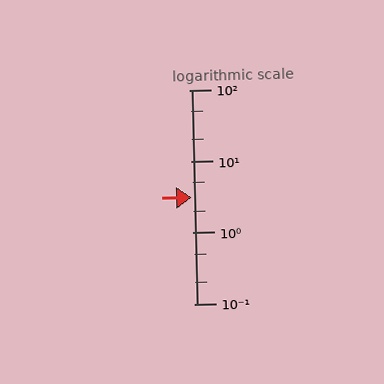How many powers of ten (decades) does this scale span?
The scale spans 3 decades, from 0.1 to 100.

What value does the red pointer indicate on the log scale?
The pointer indicates approximately 3.1.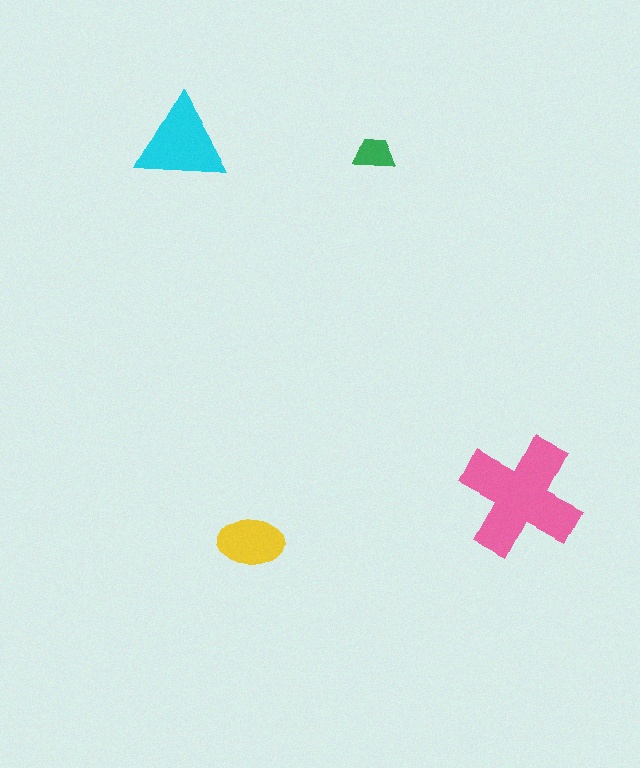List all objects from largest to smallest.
The pink cross, the cyan triangle, the yellow ellipse, the green trapezoid.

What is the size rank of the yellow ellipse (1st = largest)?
3rd.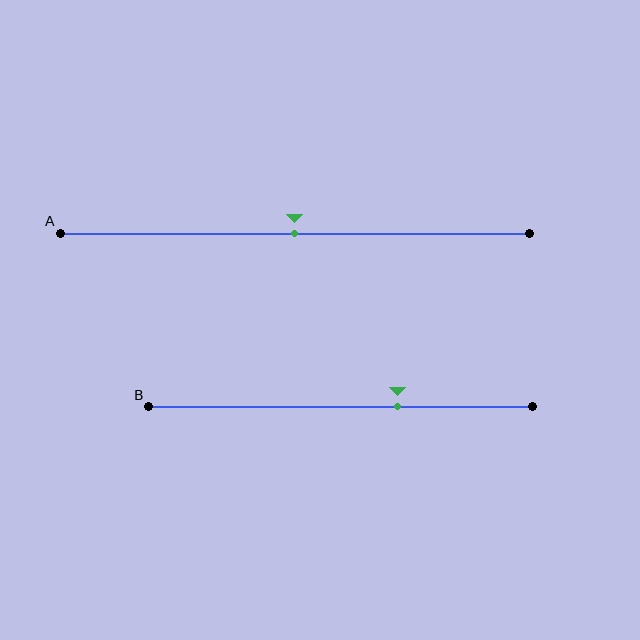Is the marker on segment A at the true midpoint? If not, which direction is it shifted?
Yes, the marker on segment A is at the true midpoint.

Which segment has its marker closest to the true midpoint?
Segment A has its marker closest to the true midpoint.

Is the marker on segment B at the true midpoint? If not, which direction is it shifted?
No, the marker on segment B is shifted to the right by about 15% of the segment length.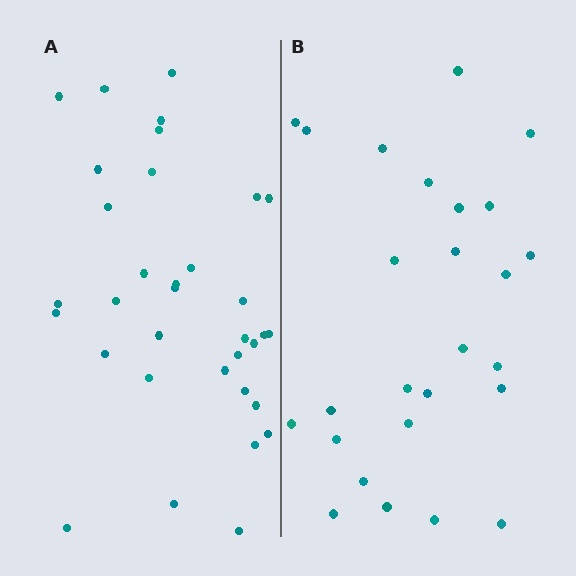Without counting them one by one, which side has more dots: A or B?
Region A (the left region) has more dots.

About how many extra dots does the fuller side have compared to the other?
Region A has roughly 8 or so more dots than region B.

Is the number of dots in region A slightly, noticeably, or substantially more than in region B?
Region A has noticeably more, but not dramatically so. The ratio is roughly 1.3 to 1.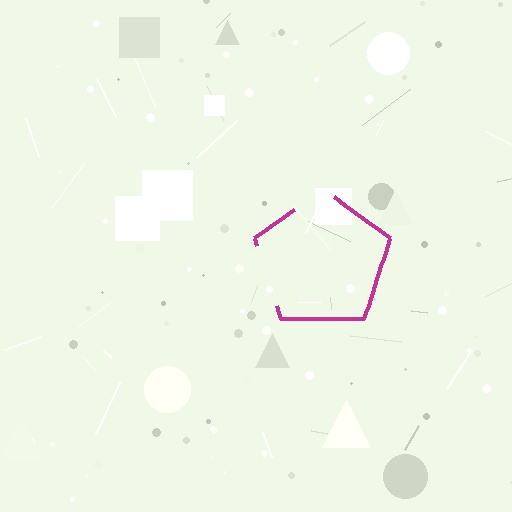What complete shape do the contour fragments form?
The contour fragments form a pentagon.